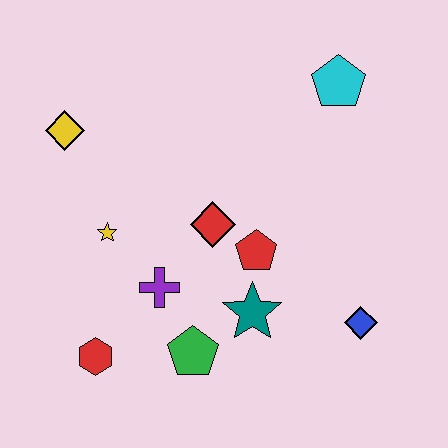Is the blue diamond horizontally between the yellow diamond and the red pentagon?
No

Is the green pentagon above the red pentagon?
No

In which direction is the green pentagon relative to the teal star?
The green pentagon is to the left of the teal star.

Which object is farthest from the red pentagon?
The yellow diamond is farthest from the red pentagon.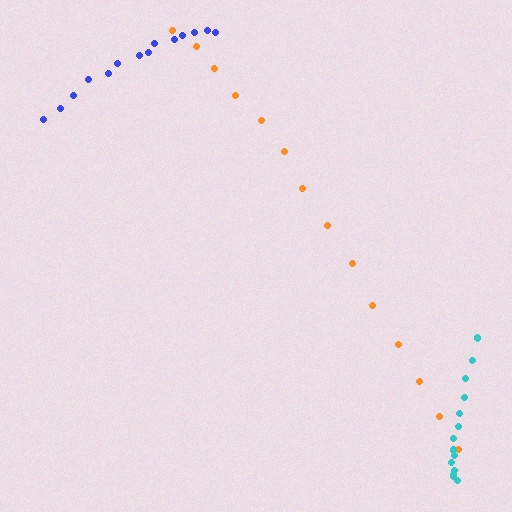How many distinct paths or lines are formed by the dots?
There are 3 distinct paths.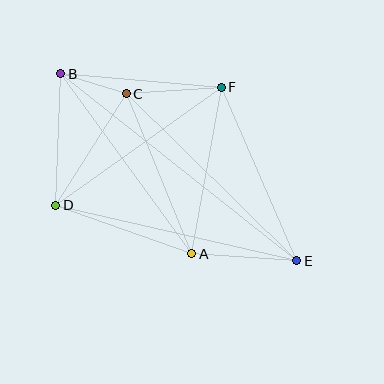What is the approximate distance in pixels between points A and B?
The distance between A and B is approximately 222 pixels.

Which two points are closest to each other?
Points B and C are closest to each other.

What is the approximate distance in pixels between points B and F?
The distance between B and F is approximately 161 pixels.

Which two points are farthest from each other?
Points B and E are farthest from each other.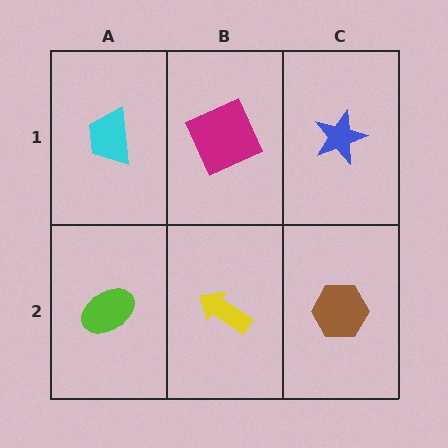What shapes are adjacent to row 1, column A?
A lime ellipse (row 2, column A), a magenta square (row 1, column B).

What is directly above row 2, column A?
A cyan trapezoid.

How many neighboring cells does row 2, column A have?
2.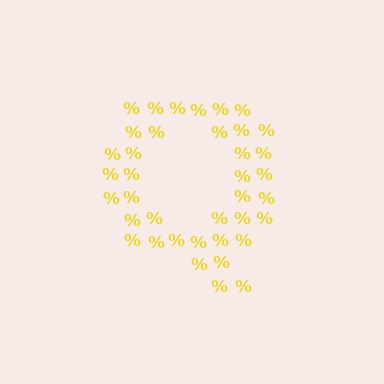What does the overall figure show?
The overall figure shows the letter Q.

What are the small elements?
The small elements are percent signs.